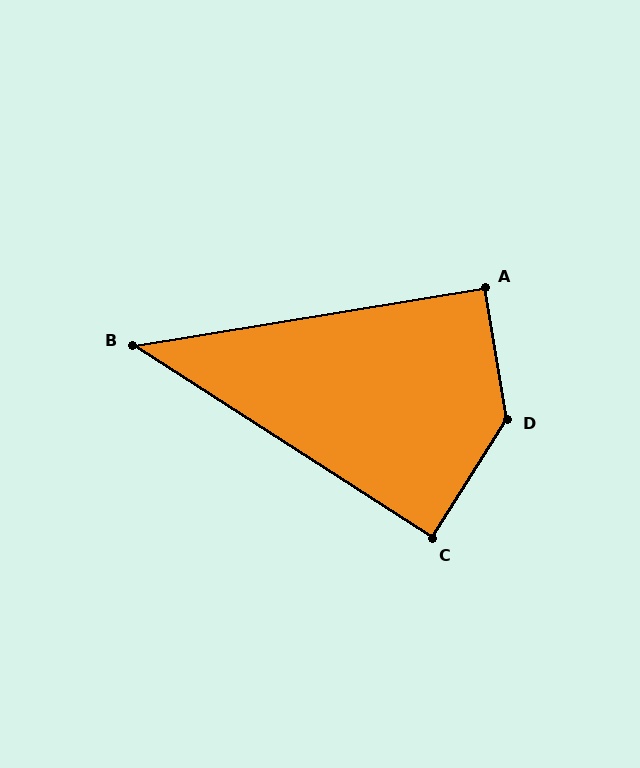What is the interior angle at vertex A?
Approximately 90 degrees (approximately right).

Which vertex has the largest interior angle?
D, at approximately 138 degrees.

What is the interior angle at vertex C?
Approximately 90 degrees (approximately right).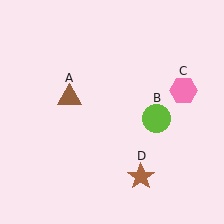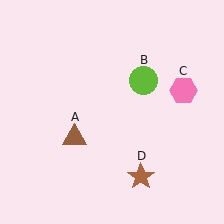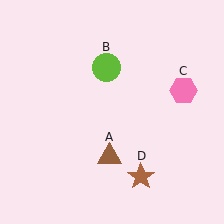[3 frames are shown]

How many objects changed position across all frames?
2 objects changed position: brown triangle (object A), lime circle (object B).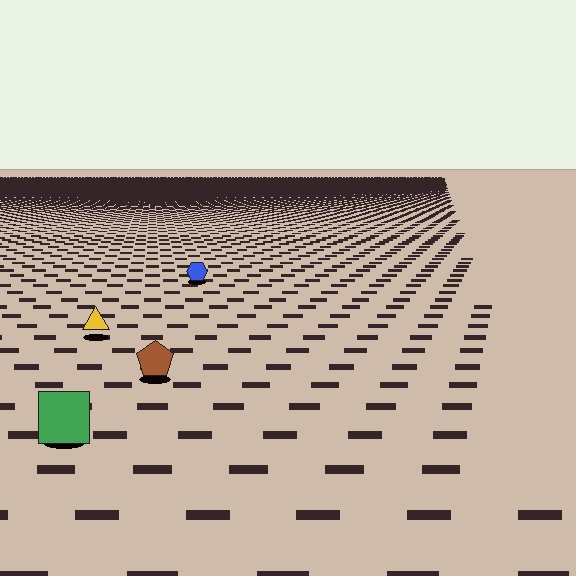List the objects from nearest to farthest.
From nearest to farthest: the green square, the brown pentagon, the yellow triangle, the blue hexagon.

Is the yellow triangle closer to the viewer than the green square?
No. The green square is closer — you can tell from the texture gradient: the ground texture is coarser near it.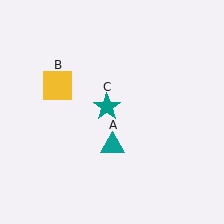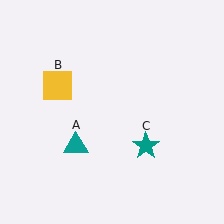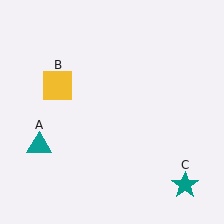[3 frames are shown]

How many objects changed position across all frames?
2 objects changed position: teal triangle (object A), teal star (object C).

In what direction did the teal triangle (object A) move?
The teal triangle (object A) moved left.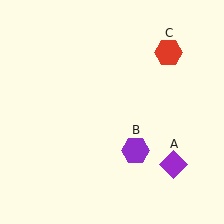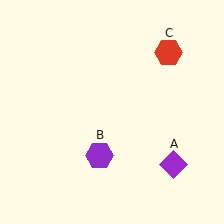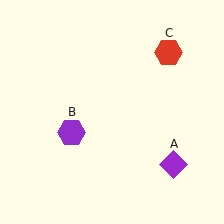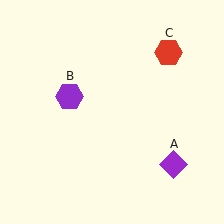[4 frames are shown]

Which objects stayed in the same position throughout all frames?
Purple diamond (object A) and red hexagon (object C) remained stationary.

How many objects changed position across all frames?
1 object changed position: purple hexagon (object B).